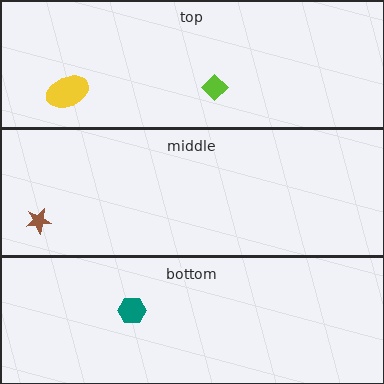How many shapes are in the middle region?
1.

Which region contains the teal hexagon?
The bottom region.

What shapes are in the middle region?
The brown star.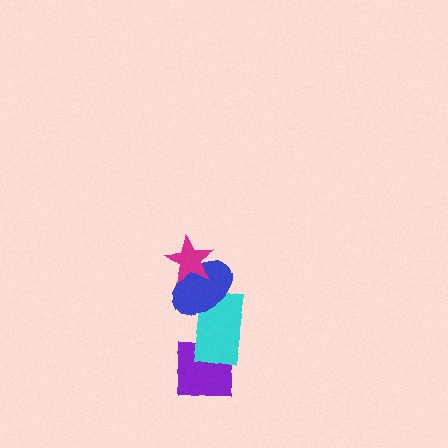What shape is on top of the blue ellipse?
The magenta star is on top of the blue ellipse.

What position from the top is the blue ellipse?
The blue ellipse is 2nd from the top.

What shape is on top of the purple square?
The cyan rectangle is on top of the purple square.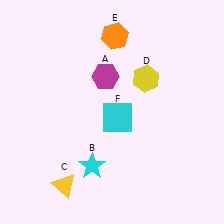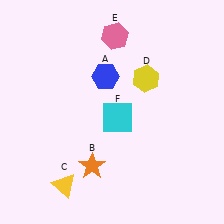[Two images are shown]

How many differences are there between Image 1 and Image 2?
There are 3 differences between the two images.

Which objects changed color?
A changed from magenta to blue. B changed from cyan to orange. E changed from orange to pink.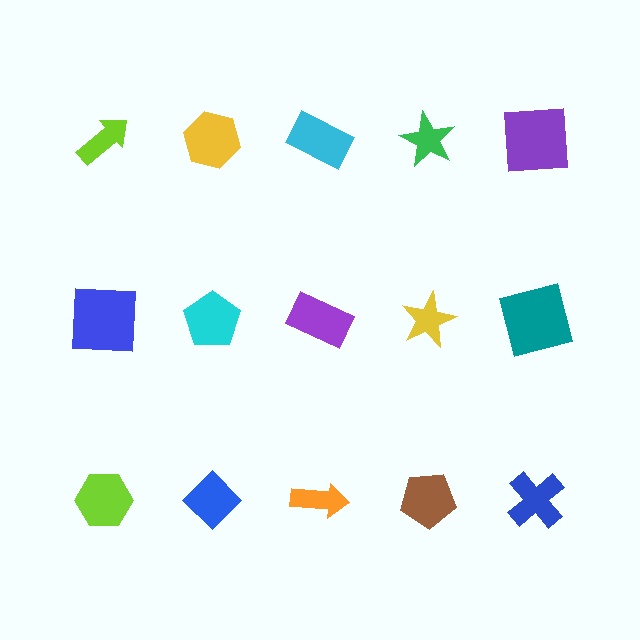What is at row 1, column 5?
A purple square.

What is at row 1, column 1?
A lime arrow.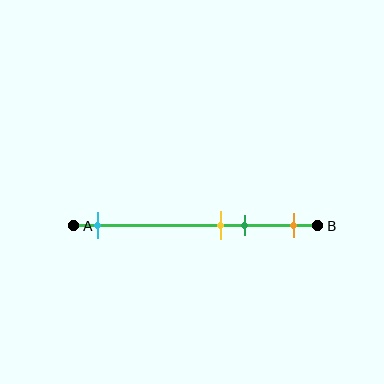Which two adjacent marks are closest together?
The yellow and green marks are the closest adjacent pair.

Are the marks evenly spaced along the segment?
No, the marks are not evenly spaced.